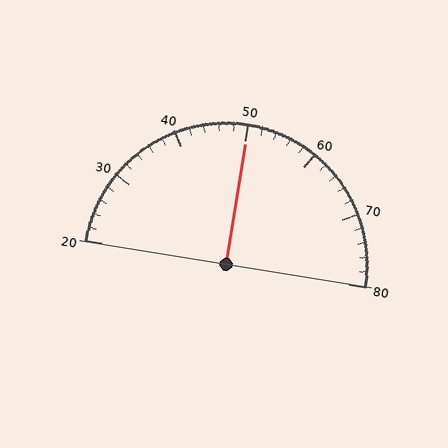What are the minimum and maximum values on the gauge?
The gauge ranges from 20 to 80.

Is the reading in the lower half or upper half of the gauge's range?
The reading is in the upper half of the range (20 to 80).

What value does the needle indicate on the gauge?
The needle indicates approximately 50.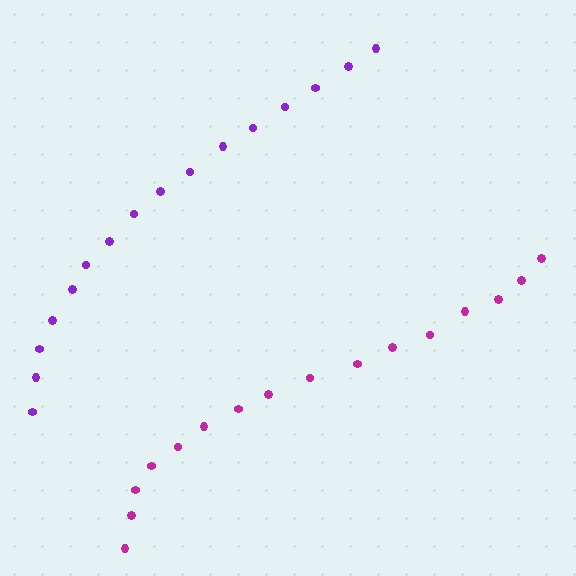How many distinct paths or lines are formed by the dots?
There are 2 distinct paths.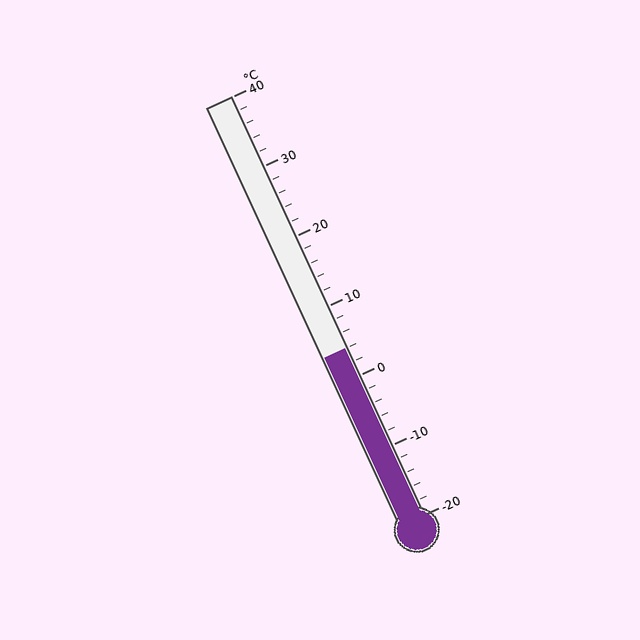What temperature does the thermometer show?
The thermometer shows approximately 4°C.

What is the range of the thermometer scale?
The thermometer scale ranges from -20°C to 40°C.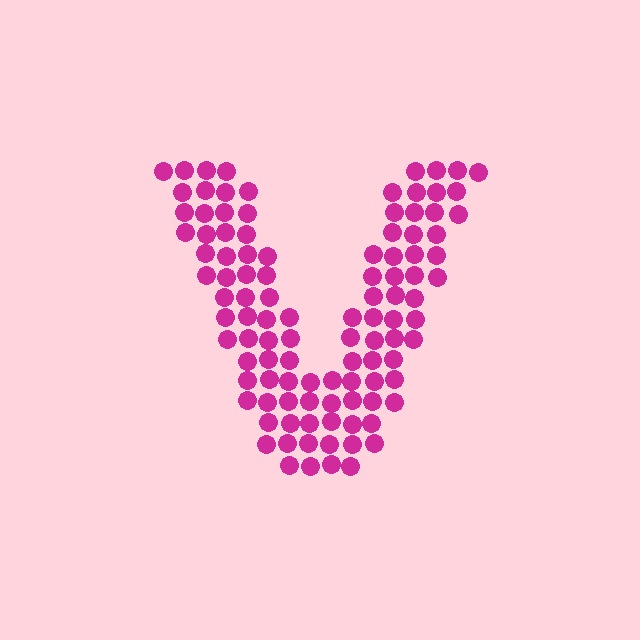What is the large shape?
The large shape is the letter V.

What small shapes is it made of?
It is made of small circles.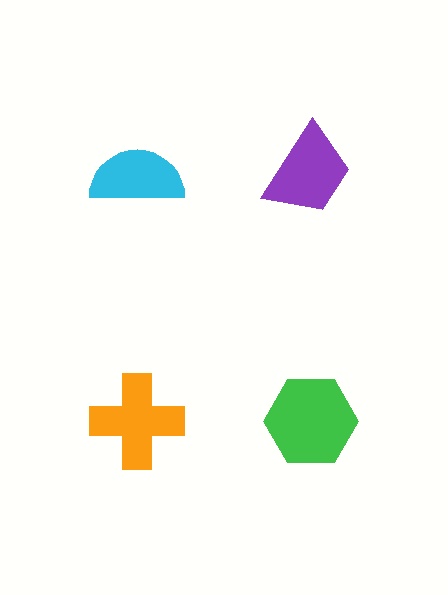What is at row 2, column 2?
A green hexagon.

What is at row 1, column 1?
A cyan semicircle.